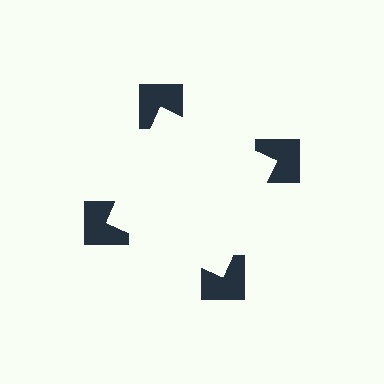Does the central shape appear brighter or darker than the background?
It typically appears slightly brighter than the background, even though no actual brightness change is drawn.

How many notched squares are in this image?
There are 4 — one at each vertex of the illusory square.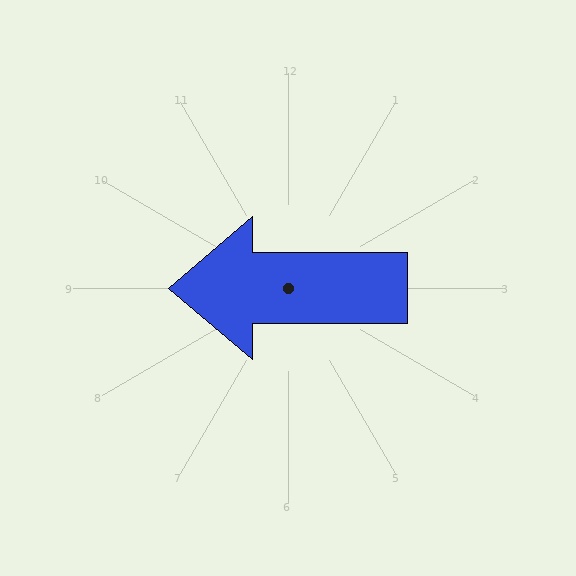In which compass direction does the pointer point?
West.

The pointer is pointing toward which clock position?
Roughly 9 o'clock.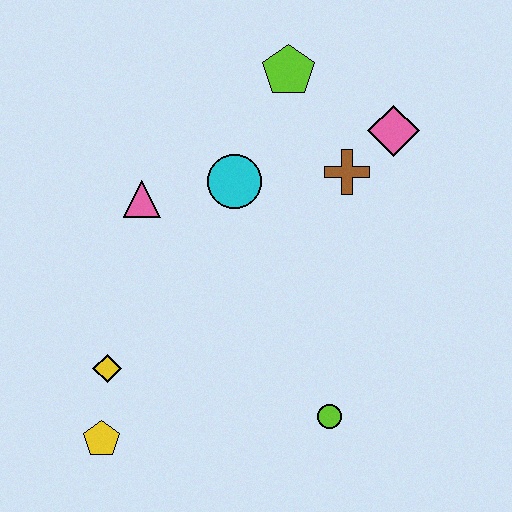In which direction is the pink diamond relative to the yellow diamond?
The pink diamond is to the right of the yellow diamond.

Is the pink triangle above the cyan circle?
No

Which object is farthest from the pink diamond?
The yellow pentagon is farthest from the pink diamond.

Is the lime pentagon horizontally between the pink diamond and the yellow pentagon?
Yes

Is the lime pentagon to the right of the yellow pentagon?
Yes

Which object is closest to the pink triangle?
The cyan circle is closest to the pink triangle.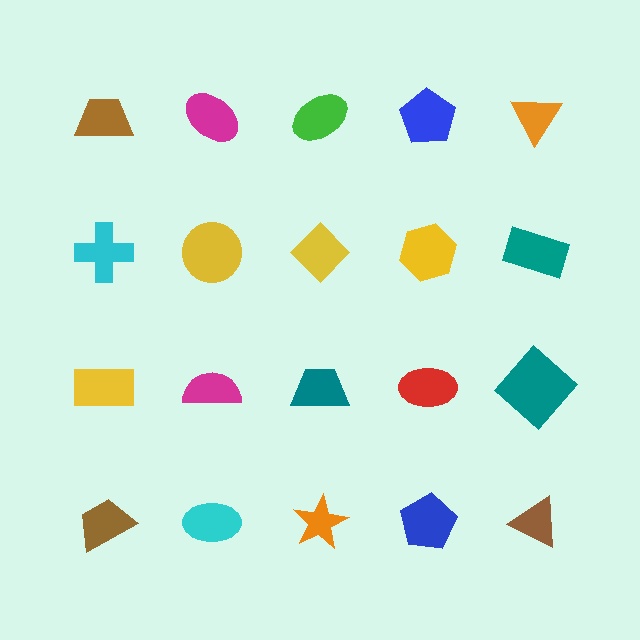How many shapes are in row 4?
5 shapes.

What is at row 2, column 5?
A teal rectangle.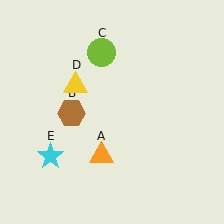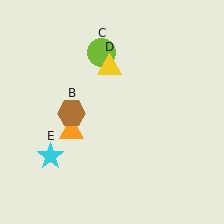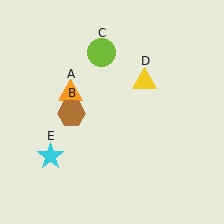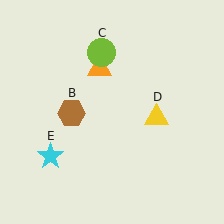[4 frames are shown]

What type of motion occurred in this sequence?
The orange triangle (object A), yellow triangle (object D) rotated clockwise around the center of the scene.